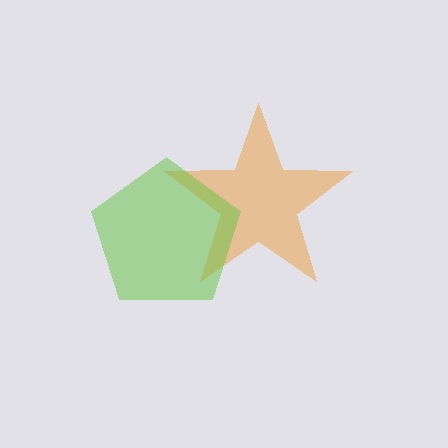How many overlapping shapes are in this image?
There are 2 overlapping shapes in the image.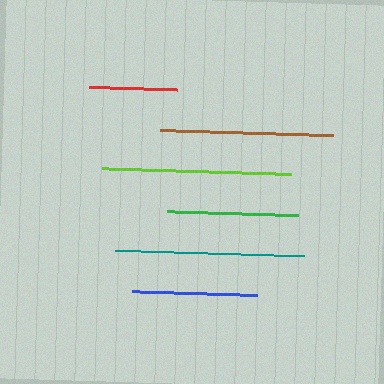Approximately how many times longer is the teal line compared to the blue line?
The teal line is approximately 1.5 times the length of the blue line.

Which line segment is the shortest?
The red line is the shortest at approximately 88 pixels.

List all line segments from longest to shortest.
From longest to shortest: teal, lime, brown, green, blue, red.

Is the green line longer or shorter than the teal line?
The teal line is longer than the green line.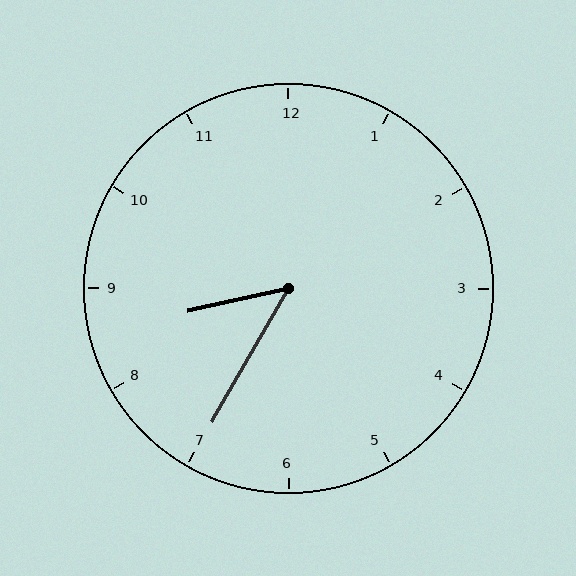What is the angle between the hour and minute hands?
Approximately 48 degrees.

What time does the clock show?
8:35.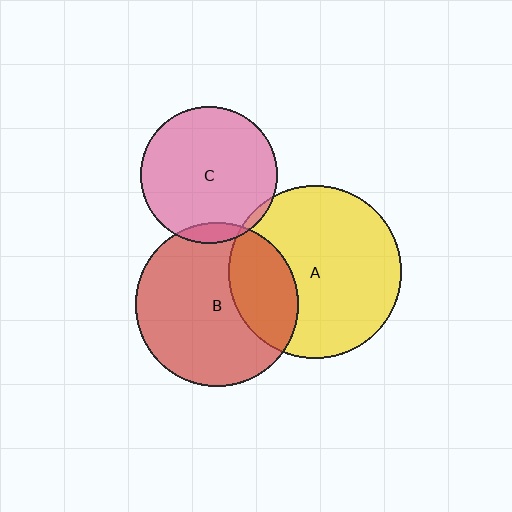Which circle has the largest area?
Circle A (yellow).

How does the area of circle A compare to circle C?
Approximately 1.6 times.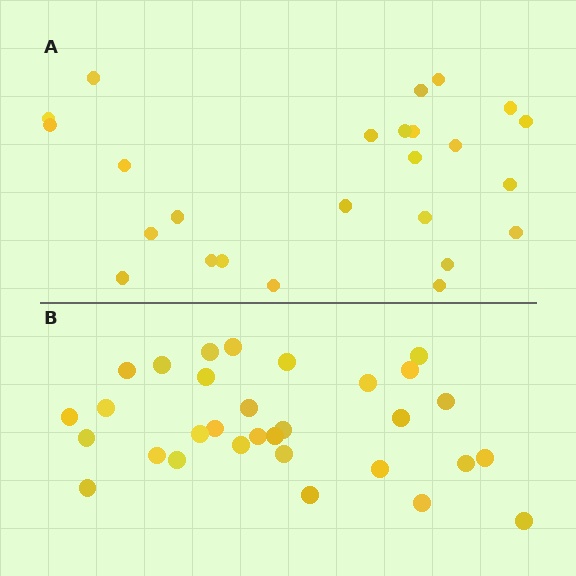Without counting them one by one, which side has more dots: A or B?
Region B (the bottom region) has more dots.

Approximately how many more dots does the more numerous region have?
Region B has about 6 more dots than region A.